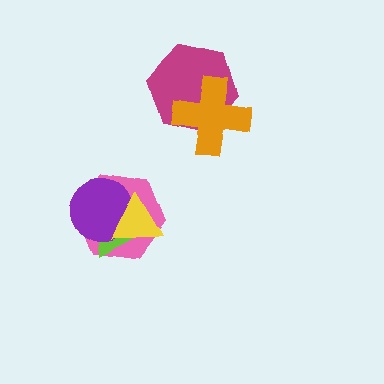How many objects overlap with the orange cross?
1 object overlaps with the orange cross.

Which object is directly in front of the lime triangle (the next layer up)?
The purple circle is directly in front of the lime triangle.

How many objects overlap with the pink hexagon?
3 objects overlap with the pink hexagon.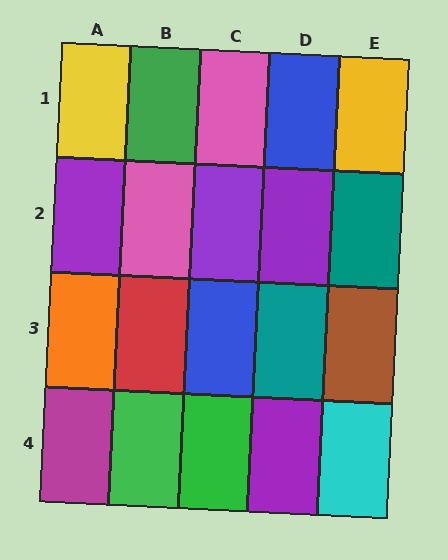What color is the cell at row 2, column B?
Pink.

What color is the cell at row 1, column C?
Pink.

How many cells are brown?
1 cell is brown.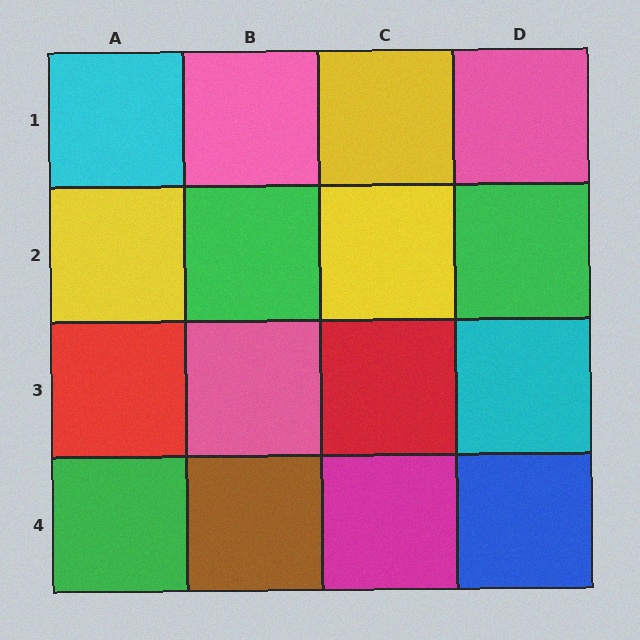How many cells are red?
2 cells are red.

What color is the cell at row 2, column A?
Yellow.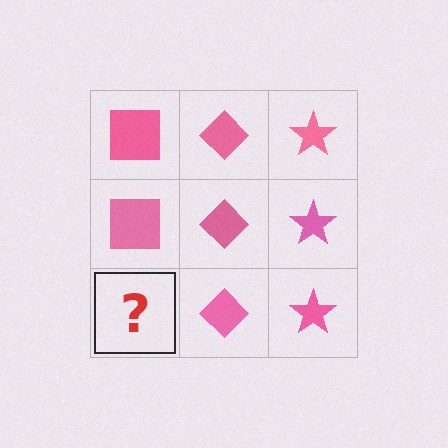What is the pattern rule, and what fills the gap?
The rule is that each column has a consistent shape. The gap should be filled with a pink square.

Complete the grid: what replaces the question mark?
The question mark should be replaced with a pink square.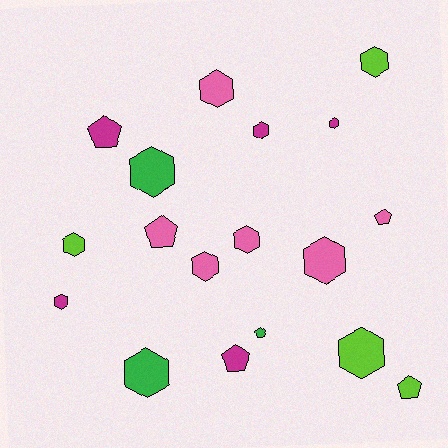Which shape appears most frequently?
Hexagon, with 12 objects.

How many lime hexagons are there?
There are 3 lime hexagons.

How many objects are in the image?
There are 18 objects.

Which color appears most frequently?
Pink, with 6 objects.